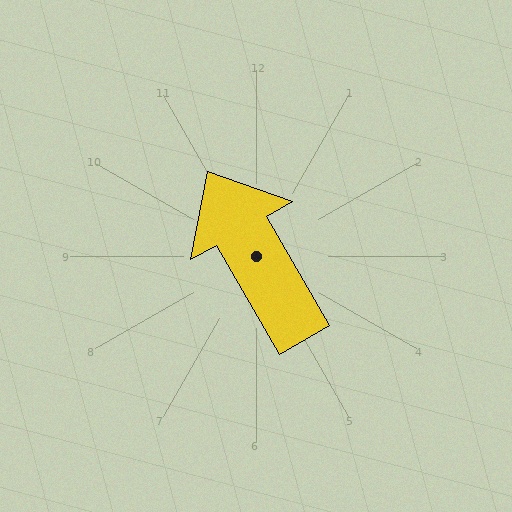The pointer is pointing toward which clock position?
Roughly 11 o'clock.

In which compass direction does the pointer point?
Northwest.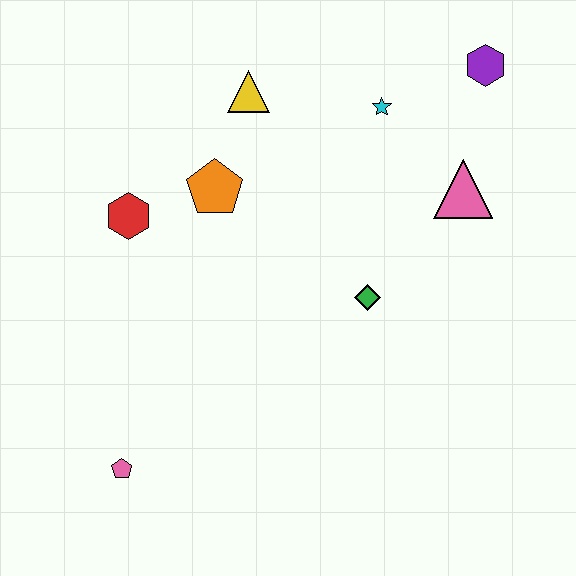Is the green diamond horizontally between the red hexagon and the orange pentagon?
No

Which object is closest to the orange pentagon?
The red hexagon is closest to the orange pentagon.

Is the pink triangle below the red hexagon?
No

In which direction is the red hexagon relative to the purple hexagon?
The red hexagon is to the left of the purple hexagon.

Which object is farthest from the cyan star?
The pink pentagon is farthest from the cyan star.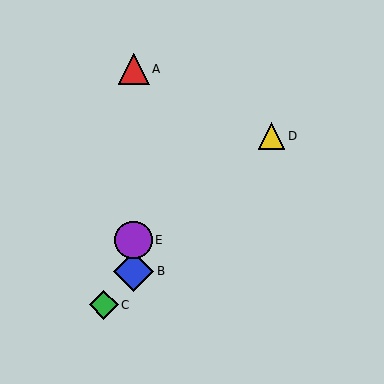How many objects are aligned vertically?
3 objects (A, B, E) are aligned vertically.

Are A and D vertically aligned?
No, A is at x≈134 and D is at x≈272.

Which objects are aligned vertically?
Objects A, B, E are aligned vertically.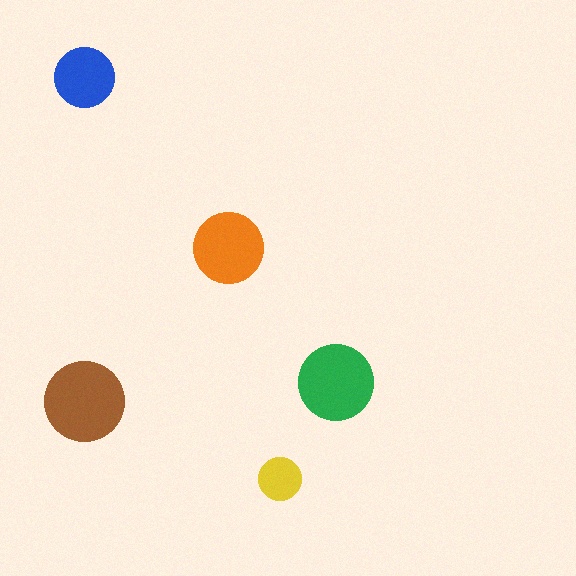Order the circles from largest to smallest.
the brown one, the green one, the orange one, the blue one, the yellow one.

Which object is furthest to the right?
The green circle is rightmost.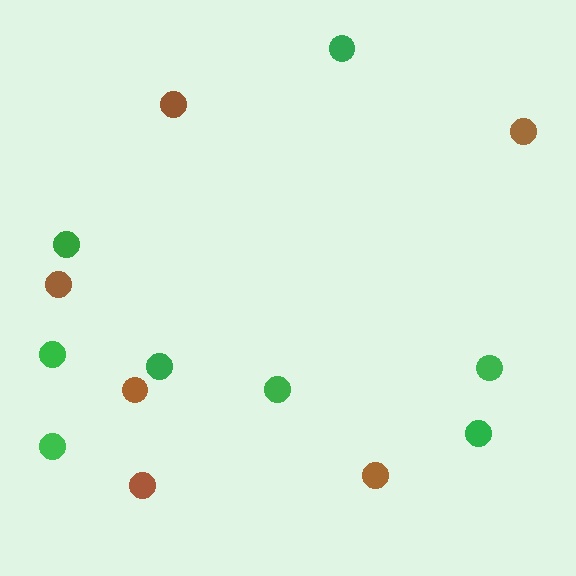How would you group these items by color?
There are 2 groups: one group of brown circles (6) and one group of green circles (8).